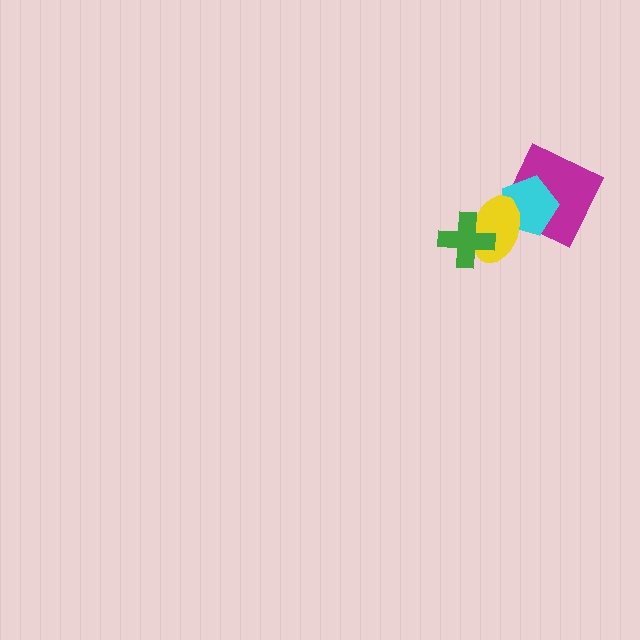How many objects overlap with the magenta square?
2 objects overlap with the magenta square.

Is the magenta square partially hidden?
Yes, it is partially covered by another shape.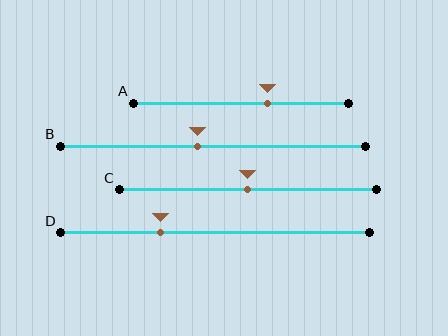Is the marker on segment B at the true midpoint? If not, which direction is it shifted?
No, the marker on segment B is shifted to the left by about 5% of the segment length.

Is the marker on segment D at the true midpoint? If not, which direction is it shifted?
No, the marker on segment D is shifted to the left by about 17% of the segment length.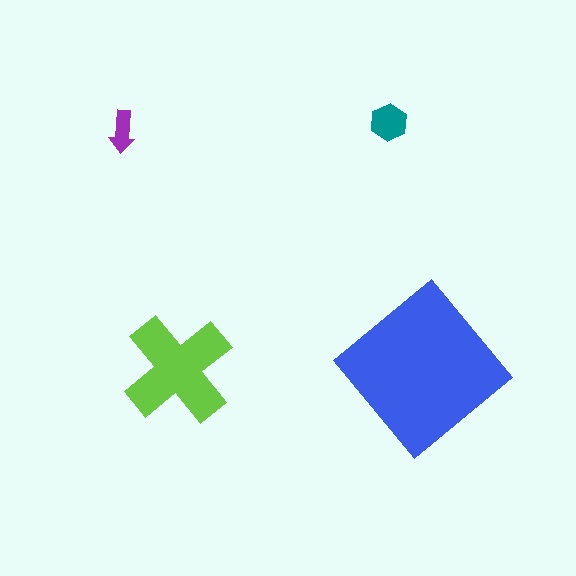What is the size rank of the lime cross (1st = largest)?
2nd.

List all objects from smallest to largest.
The purple arrow, the teal hexagon, the lime cross, the blue diamond.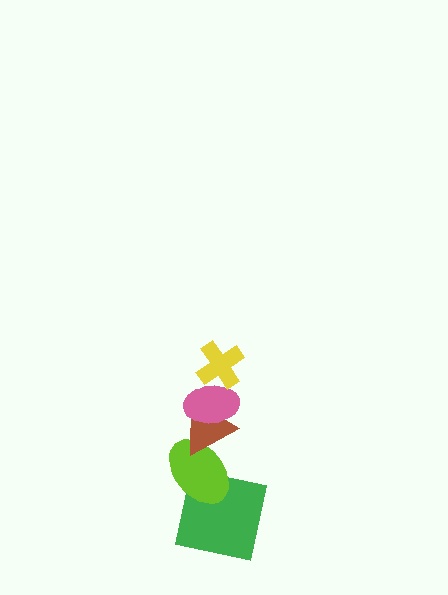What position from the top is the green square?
The green square is 5th from the top.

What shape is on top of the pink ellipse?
The yellow cross is on top of the pink ellipse.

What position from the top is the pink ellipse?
The pink ellipse is 2nd from the top.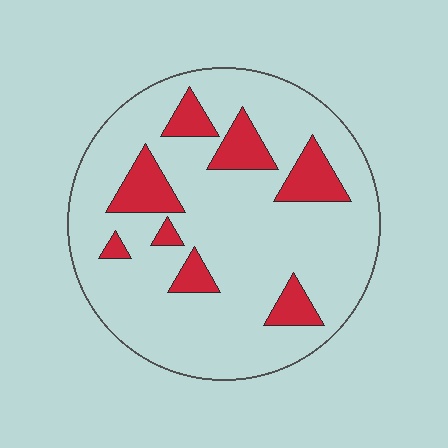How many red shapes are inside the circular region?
8.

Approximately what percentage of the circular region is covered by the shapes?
Approximately 20%.